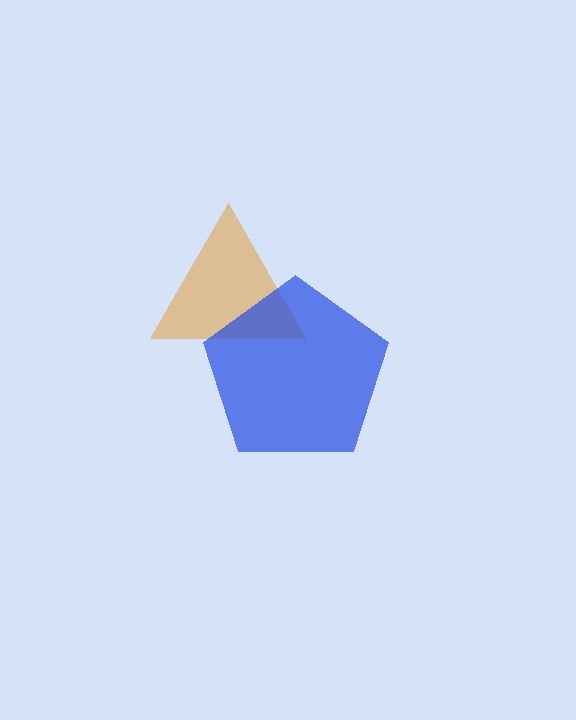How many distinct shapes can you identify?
There are 2 distinct shapes: an orange triangle, a blue pentagon.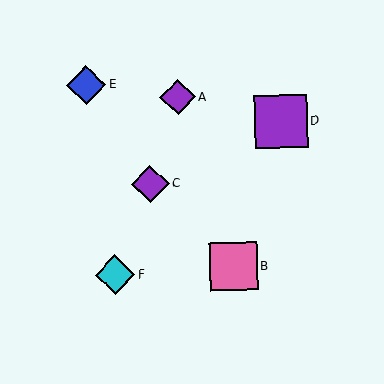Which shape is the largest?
The purple square (labeled D) is the largest.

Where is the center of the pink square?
The center of the pink square is at (233, 267).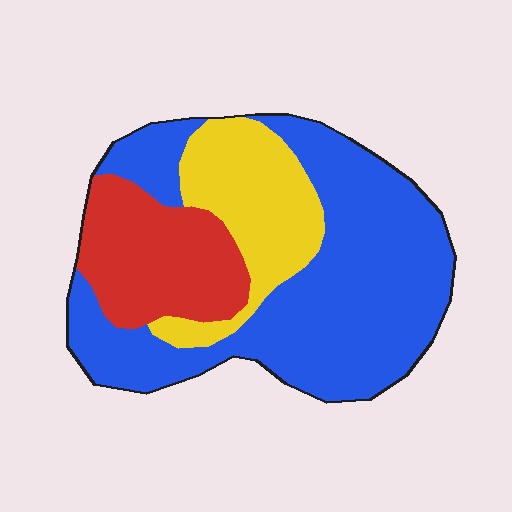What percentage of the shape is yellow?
Yellow covers 21% of the shape.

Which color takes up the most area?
Blue, at roughly 60%.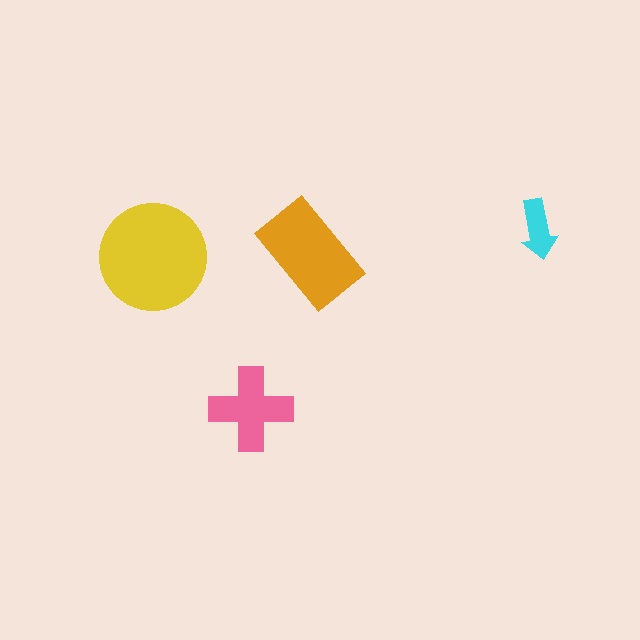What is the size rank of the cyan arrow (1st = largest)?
4th.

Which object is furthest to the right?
The cyan arrow is rightmost.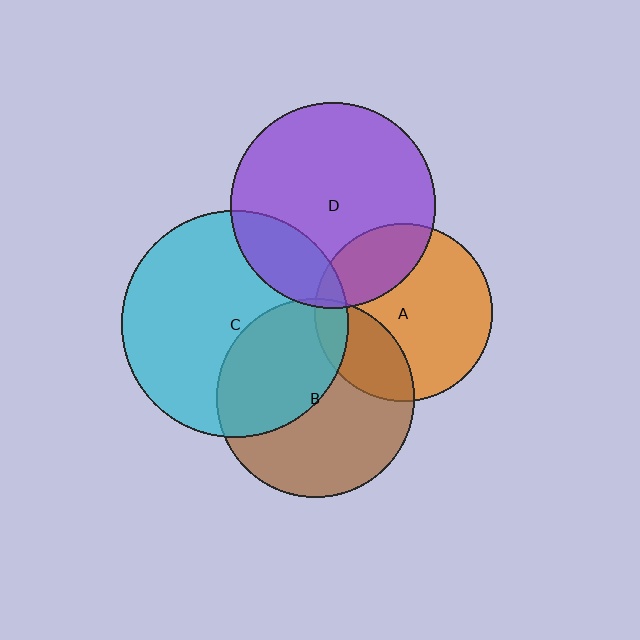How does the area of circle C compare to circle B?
Approximately 1.3 times.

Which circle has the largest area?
Circle C (cyan).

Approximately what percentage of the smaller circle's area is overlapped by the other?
Approximately 45%.